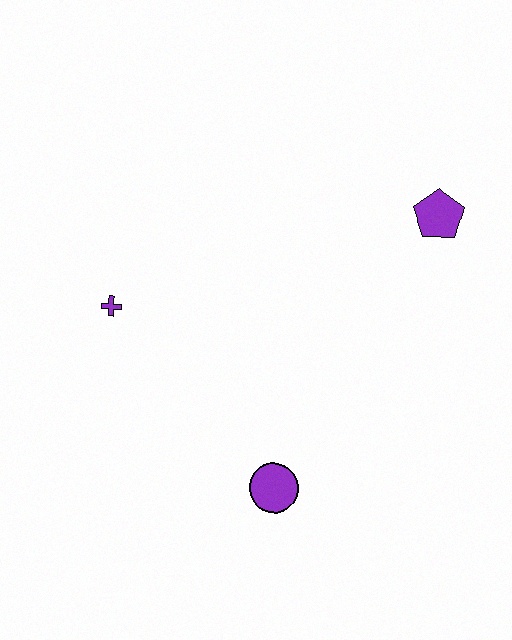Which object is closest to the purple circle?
The purple cross is closest to the purple circle.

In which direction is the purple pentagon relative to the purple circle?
The purple pentagon is above the purple circle.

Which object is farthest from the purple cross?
The purple pentagon is farthest from the purple cross.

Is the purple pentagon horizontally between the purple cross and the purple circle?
No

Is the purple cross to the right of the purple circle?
No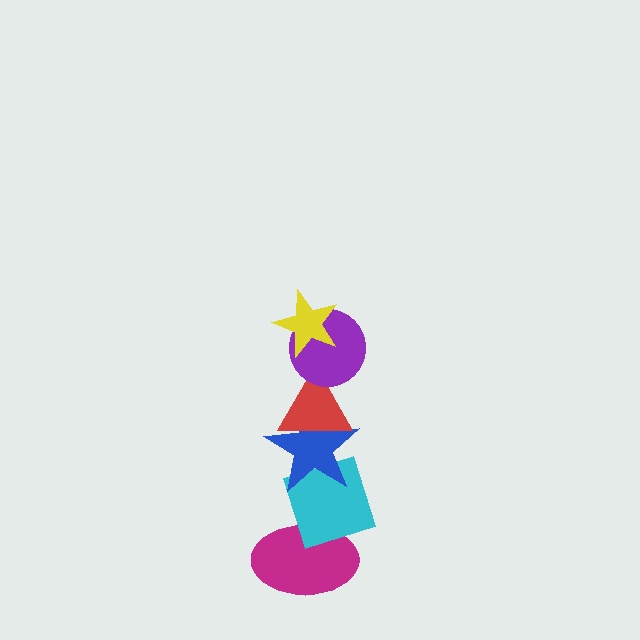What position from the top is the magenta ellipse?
The magenta ellipse is 6th from the top.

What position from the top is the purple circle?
The purple circle is 2nd from the top.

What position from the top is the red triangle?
The red triangle is 3rd from the top.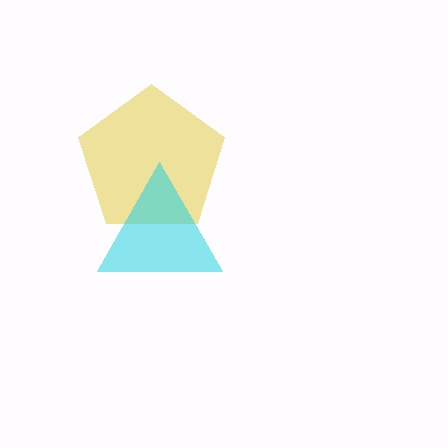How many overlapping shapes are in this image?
There are 2 overlapping shapes in the image.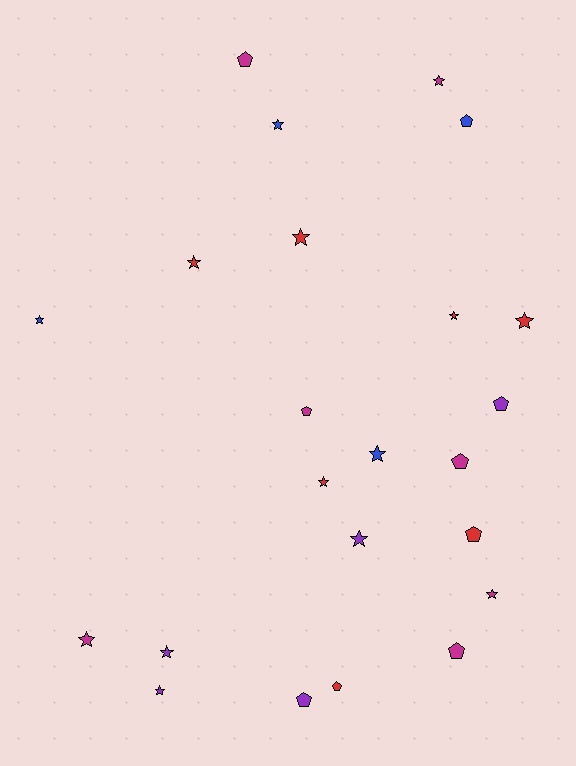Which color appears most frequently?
Magenta, with 7 objects.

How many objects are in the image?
There are 23 objects.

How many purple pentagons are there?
There are 2 purple pentagons.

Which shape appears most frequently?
Star, with 14 objects.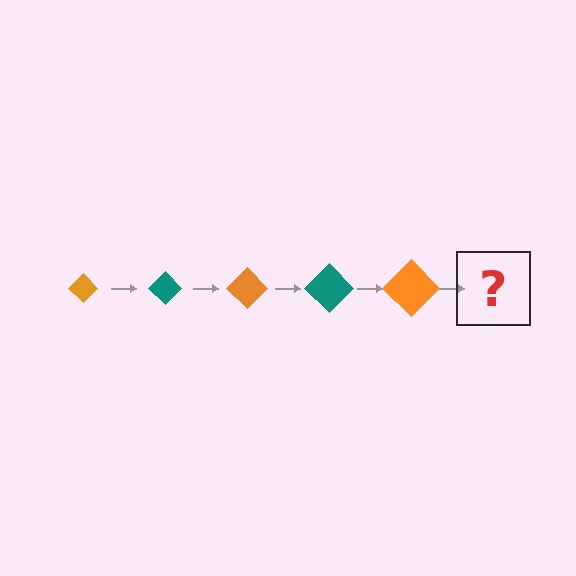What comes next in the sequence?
The next element should be a teal diamond, larger than the previous one.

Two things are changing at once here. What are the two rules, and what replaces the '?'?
The two rules are that the diamond grows larger each step and the color cycles through orange and teal. The '?' should be a teal diamond, larger than the previous one.